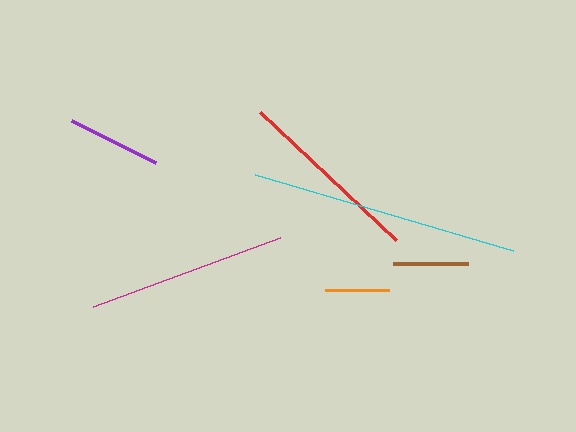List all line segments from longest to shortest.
From longest to shortest: cyan, magenta, red, purple, brown, orange.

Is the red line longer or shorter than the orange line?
The red line is longer than the orange line.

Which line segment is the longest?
The cyan line is the longest at approximately 269 pixels.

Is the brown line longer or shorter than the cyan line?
The cyan line is longer than the brown line.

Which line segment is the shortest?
The orange line is the shortest at approximately 63 pixels.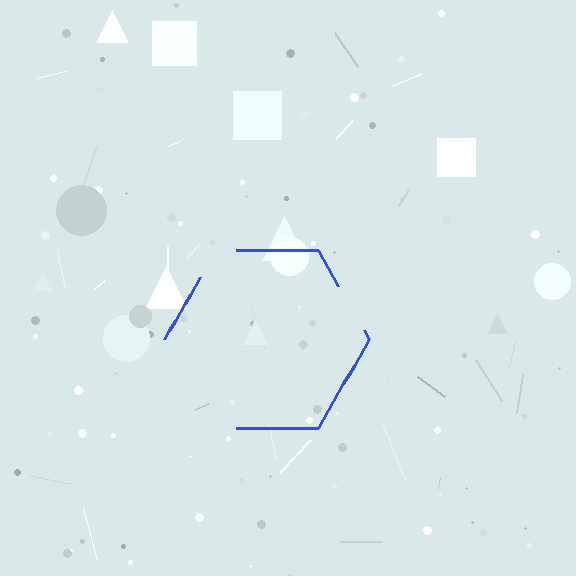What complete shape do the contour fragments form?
The contour fragments form a hexagon.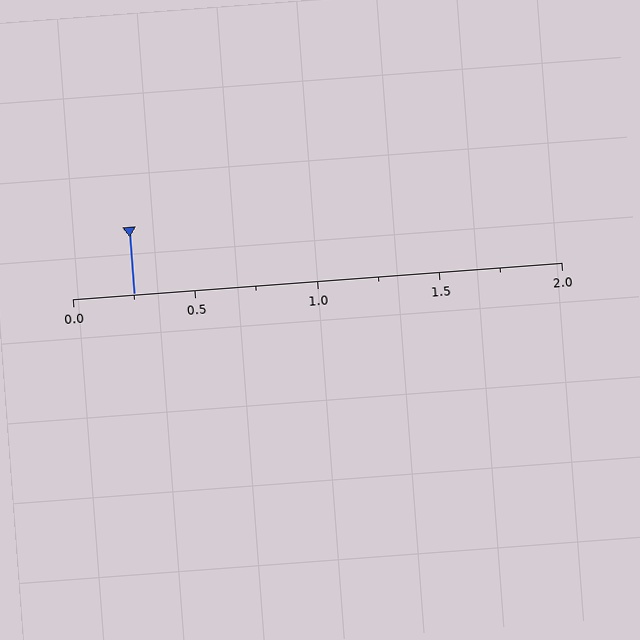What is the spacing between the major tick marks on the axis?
The major ticks are spaced 0.5 apart.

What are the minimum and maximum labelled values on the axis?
The axis runs from 0.0 to 2.0.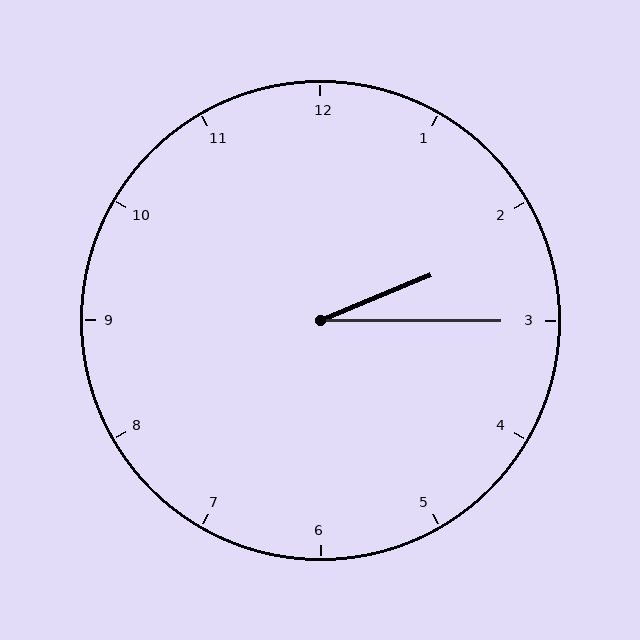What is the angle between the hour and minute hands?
Approximately 22 degrees.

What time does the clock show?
2:15.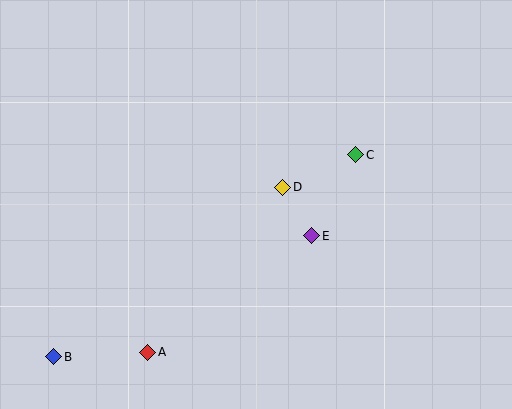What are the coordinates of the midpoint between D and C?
The midpoint between D and C is at (319, 171).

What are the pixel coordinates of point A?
Point A is at (148, 352).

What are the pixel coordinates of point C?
Point C is at (356, 155).